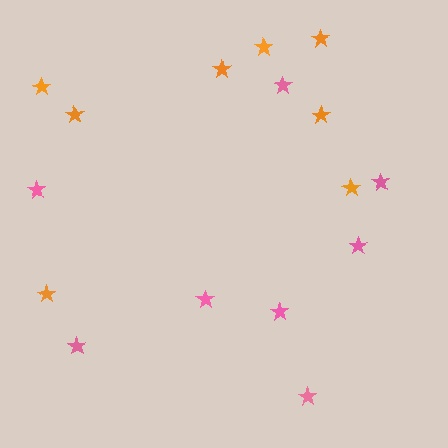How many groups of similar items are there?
There are 2 groups: one group of pink stars (8) and one group of orange stars (8).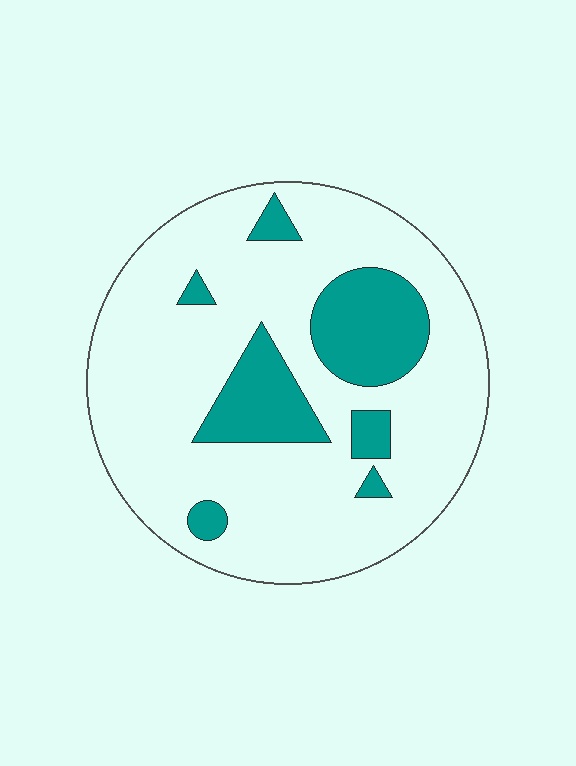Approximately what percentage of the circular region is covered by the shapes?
Approximately 20%.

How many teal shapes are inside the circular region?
7.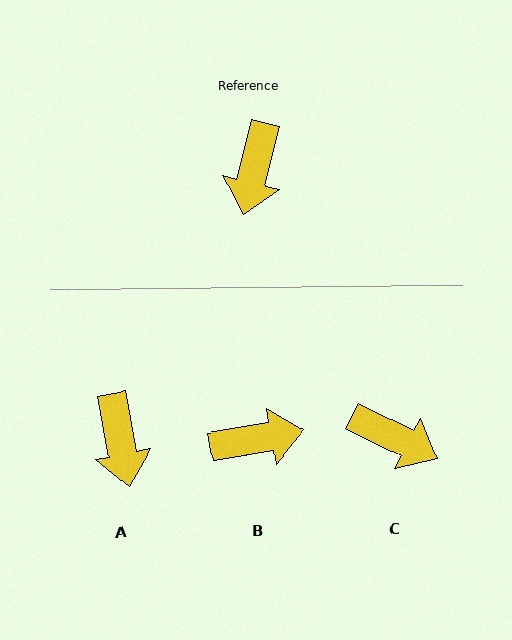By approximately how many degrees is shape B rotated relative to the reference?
Approximately 114 degrees counter-clockwise.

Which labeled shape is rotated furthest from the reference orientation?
B, about 114 degrees away.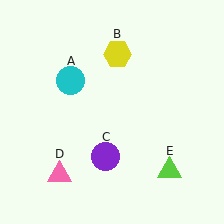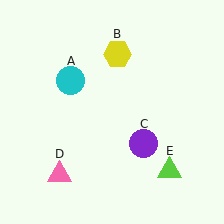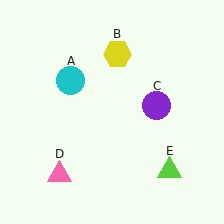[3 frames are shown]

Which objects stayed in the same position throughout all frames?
Cyan circle (object A) and yellow hexagon (object B) and pink triangle (object D) and lime triangle (object E) remained stationary.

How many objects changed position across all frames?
1 object changed position: purple circle (object C).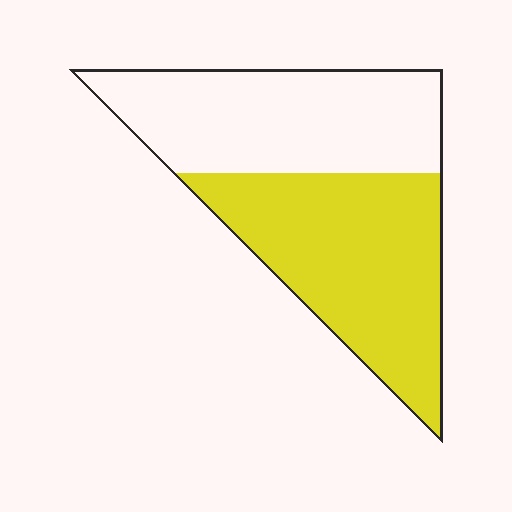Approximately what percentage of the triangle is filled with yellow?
Approximately 50%.